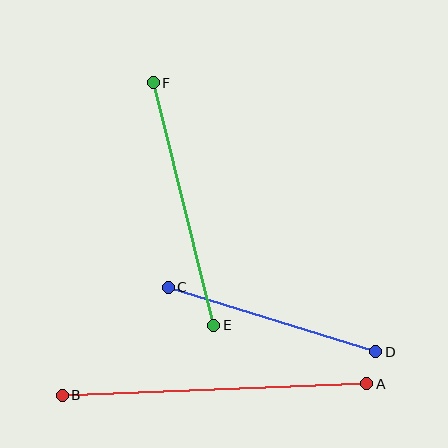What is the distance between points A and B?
The distance is approximately 305 pixels.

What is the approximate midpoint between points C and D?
The midpoint is at approximately (272, 319) pixels.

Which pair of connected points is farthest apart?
Points A and B are farthest apart.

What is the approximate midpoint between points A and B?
The midpoint is at approximately (215, 390) pixels.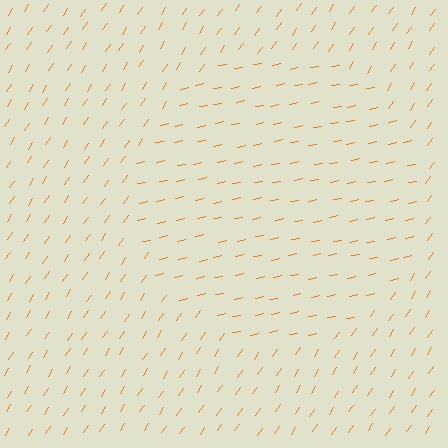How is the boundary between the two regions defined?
The boundary is defined purely by a change in line orientation (approximately 45 degrees difference). All lines are the same color and thickness.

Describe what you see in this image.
The image is filled with small orange line segments. A circle region in the image has lines oriented differently from the surrounding lines, creating a visible texture boundary.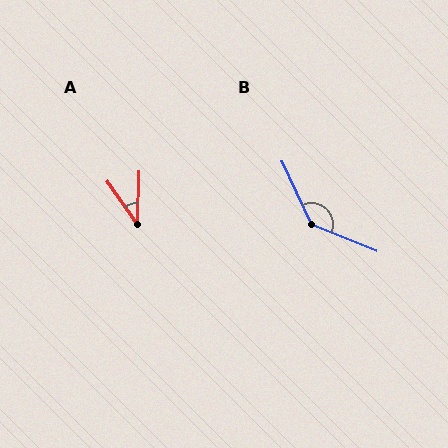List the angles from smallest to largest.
A (36°), B (137°).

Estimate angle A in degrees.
Approximately 36 degrees.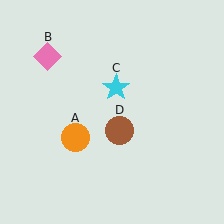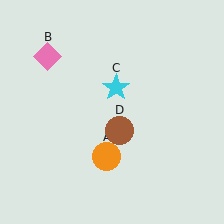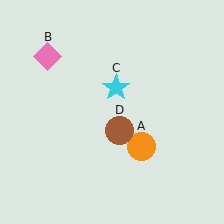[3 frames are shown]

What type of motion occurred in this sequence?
The orange circle (object A) rotated counterclockwise around the center of the scene.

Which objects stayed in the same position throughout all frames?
Pink diamond (object B) and cyan star (object C) and brown circle (object D) remained stationary.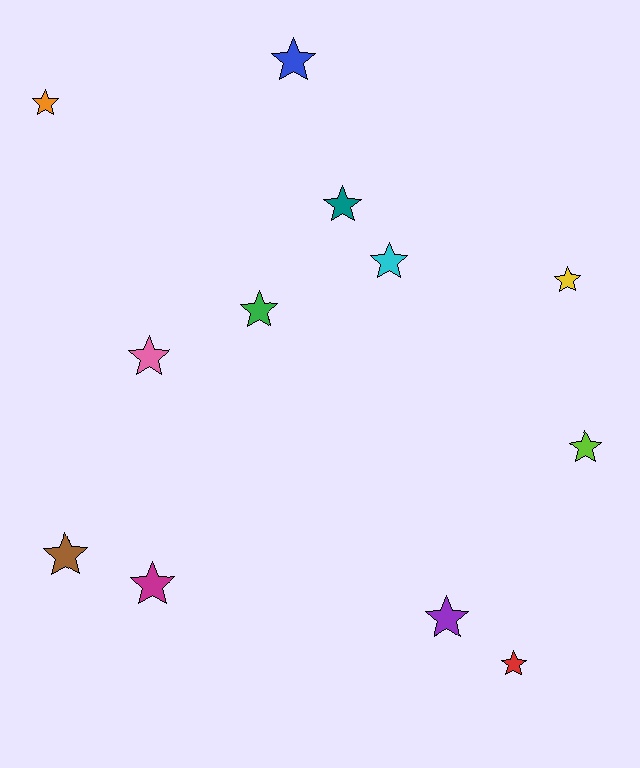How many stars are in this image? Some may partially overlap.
There are 12 stars.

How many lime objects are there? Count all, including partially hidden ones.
There is 1 lime object.